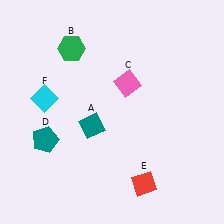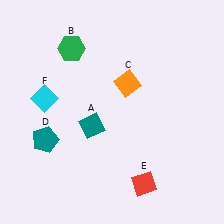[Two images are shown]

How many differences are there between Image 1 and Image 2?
There is 1 difference between the two images.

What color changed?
The diamond (C) changed from pink in Image 1 to orange in Image 2.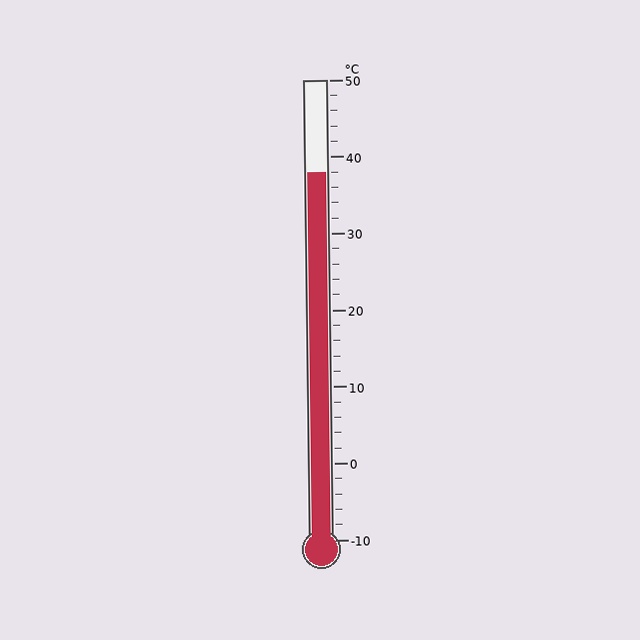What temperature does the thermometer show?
The thermometer shows approximately 38°C.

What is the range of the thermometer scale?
The thermometer scale ranges from -10°C to 50°C.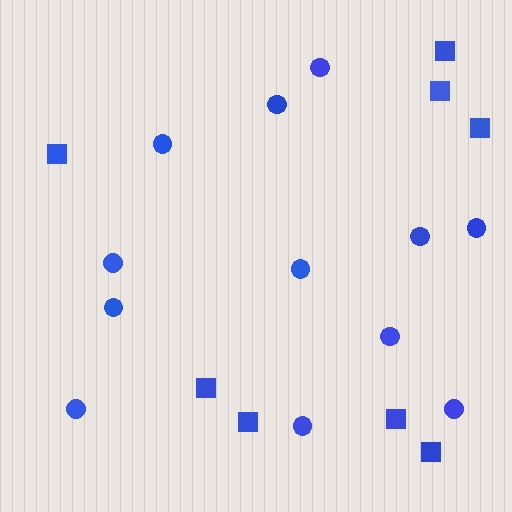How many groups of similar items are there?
There are 2 groups: one group of squares (8) and one group of circles (12).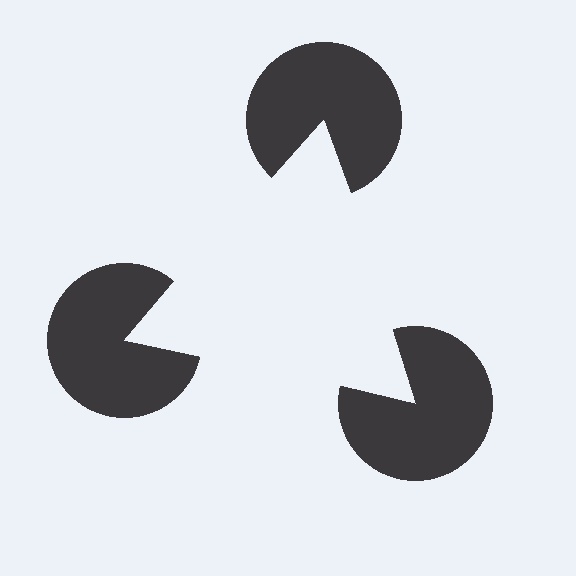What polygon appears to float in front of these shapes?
An illusory triangle — its edges are inferred from the aligned wedge cuts in the pac-man discs, not physically drawn.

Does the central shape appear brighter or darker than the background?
It typically appears slightly brighter than the background, even though no actual brightness change is drawn.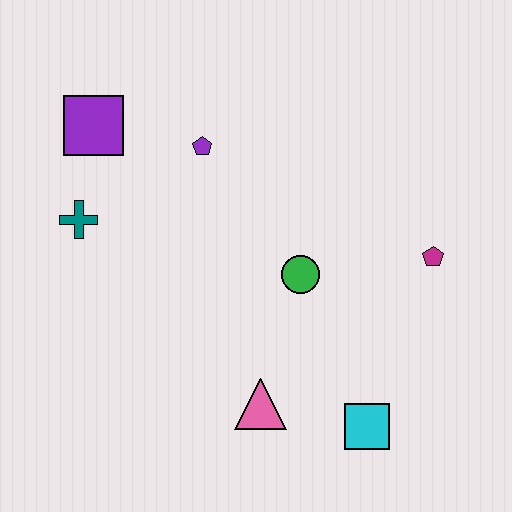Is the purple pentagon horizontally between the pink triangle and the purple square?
Yes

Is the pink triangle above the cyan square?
Yes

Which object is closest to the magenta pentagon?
The green circle is closest to the magenta pentagon.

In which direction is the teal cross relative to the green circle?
The teal cross is to the left of the green circle.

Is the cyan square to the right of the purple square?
Yes